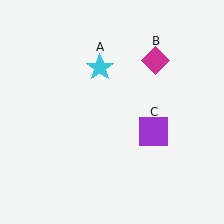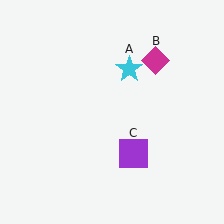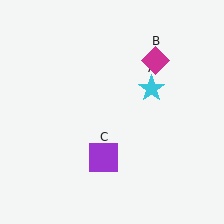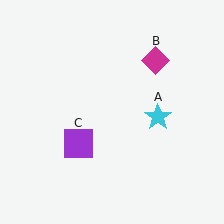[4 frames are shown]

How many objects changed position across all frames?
2 objects changed position: cyan star (object A), purple square (object C).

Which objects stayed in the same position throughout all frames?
Magenta diamond (object B) remained stationary.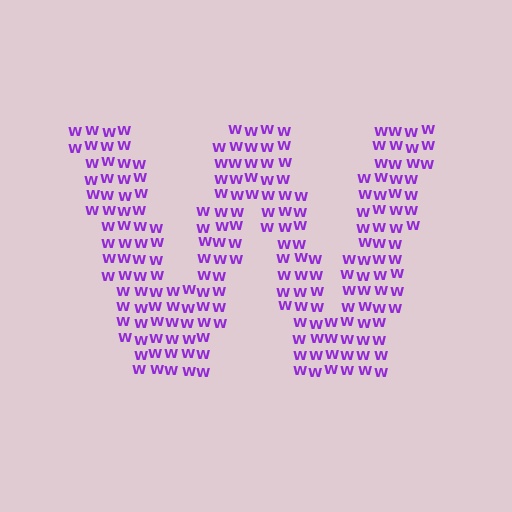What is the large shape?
The large shape is the letter W.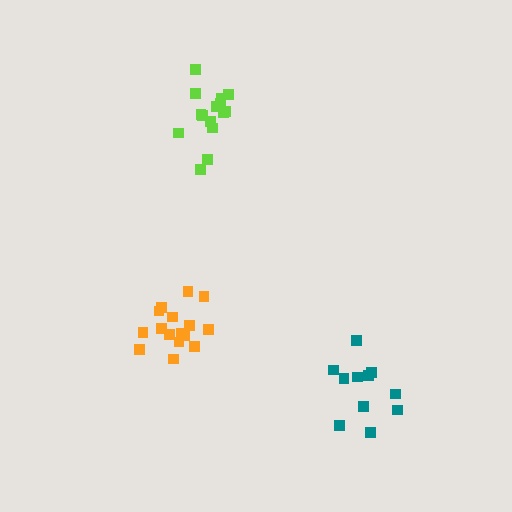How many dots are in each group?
Group 1: 11 dots, Group 2: 16 dots, Group 3: 15 dots (42 total).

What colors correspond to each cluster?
The clusters are colored: teal, orange, lime.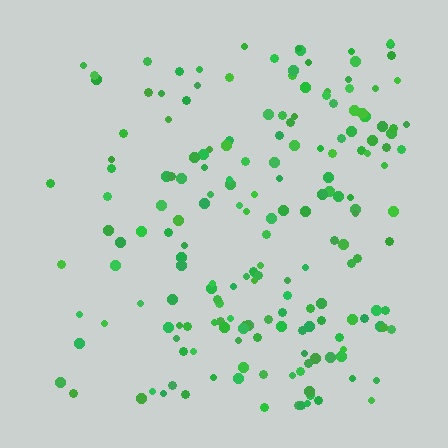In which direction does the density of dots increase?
From left to right, with the right side densest.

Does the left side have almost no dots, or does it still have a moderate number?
Still a moderate number, just noticeably fewer than the right.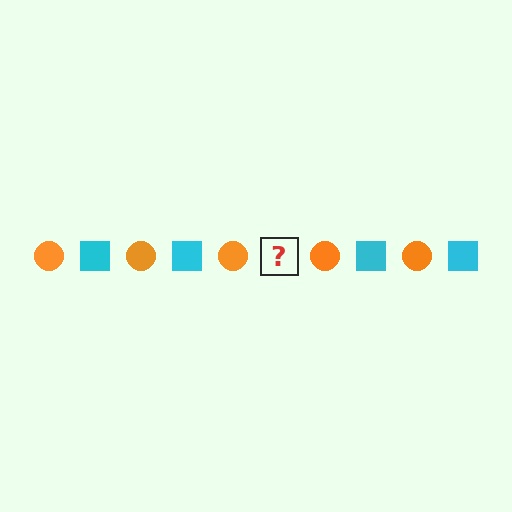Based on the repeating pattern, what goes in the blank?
The blank should be a cyan square.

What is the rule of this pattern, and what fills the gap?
The rule is that the pattern alternates between orange circle and cyan square. The gap should be filled with a cyan square.